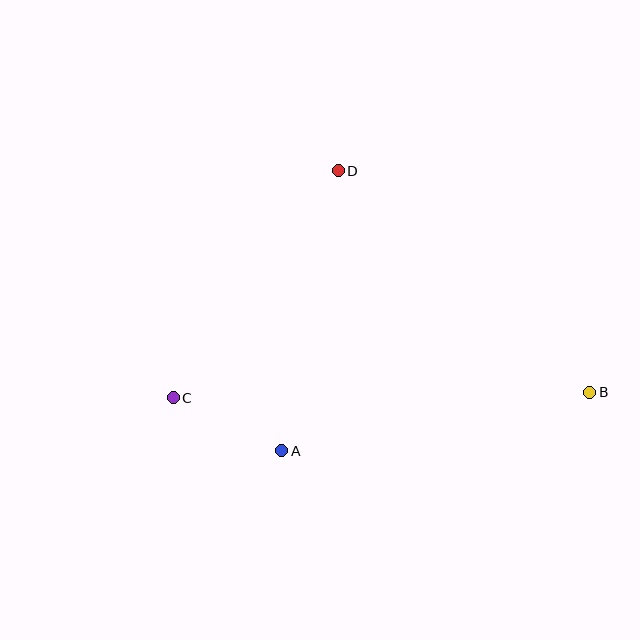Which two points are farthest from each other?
Points B and C are farthest from each other.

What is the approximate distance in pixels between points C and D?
The distance between C and D is approximately 281 pixels.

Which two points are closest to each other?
Points A and C are closest to each other.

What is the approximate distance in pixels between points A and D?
The distance between A and D is approximately 286 pixels.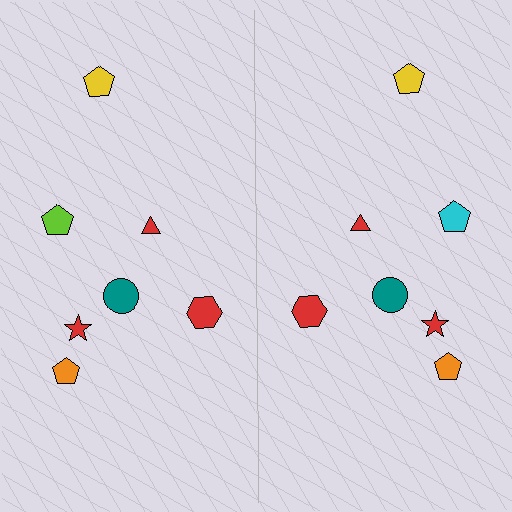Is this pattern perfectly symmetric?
No, the pattern is not perfectly symmetric. The cyan pentagon on the right side breaks the symmetry — its mirror counterpart is lime.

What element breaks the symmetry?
The cyan pentagon on the right side breaks the symmetry — its mirror counterpart is lime.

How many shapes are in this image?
There are 14 shapes in this image.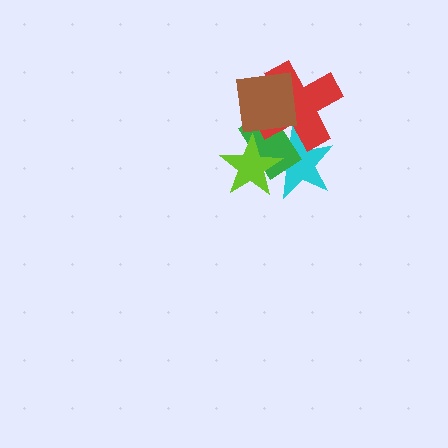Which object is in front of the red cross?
The brown square is in front of the red cross.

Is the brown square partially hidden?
No, no other shape covers it.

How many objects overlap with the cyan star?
3 objects overlap with the cyan star.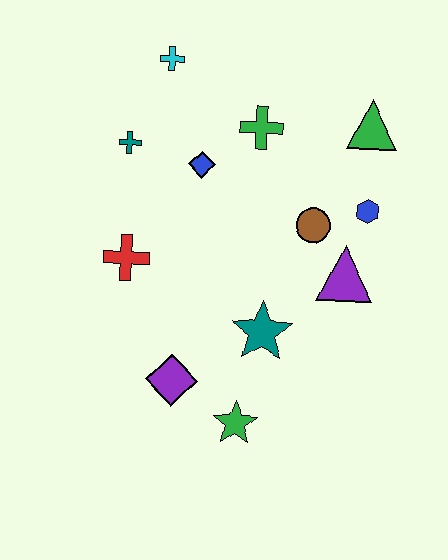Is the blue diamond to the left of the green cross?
Yes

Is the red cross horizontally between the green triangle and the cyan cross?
No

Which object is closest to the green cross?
The blue diamond is closest to the green cross.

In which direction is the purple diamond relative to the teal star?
The purple diamond is to the left of the teal star.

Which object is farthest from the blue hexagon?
The purple diamond is farthest from the blue hexagon.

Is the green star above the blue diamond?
No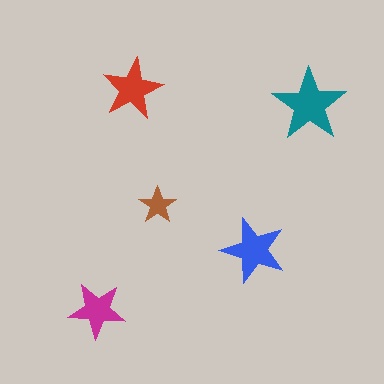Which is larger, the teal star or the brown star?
The teal one.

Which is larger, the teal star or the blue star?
The teal one.